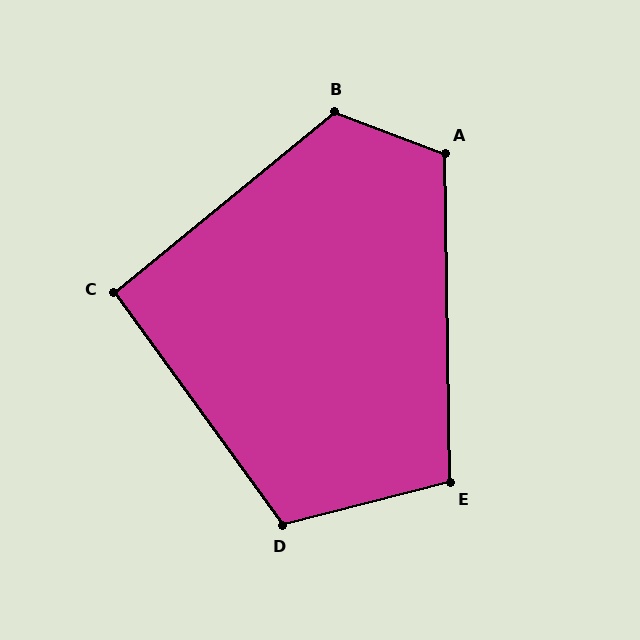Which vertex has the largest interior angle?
B, at approximately 120 degrees.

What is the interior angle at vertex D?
Approximately 112 degrees (obtuse).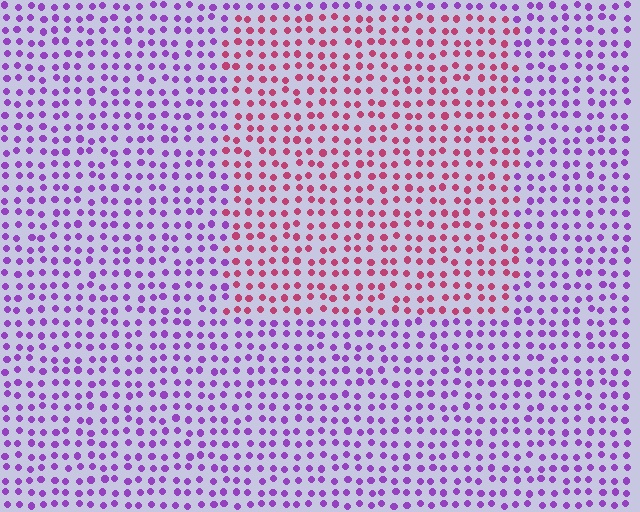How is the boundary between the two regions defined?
The boundary is defined purely by a slight shift in hue (about 56 degrees). Spacing, size, and orientation are identical on both sides.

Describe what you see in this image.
The image is filled with small purple elements in a uniform arrangement. A rectangle-shaped region is visible where the elements are tinted to a slightly different hue, forming a subtle color boundary.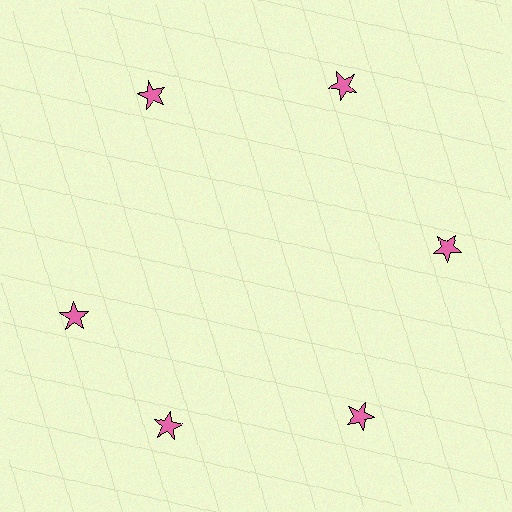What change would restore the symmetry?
The symmetry would be restored by rotating it back into even spacing with its neighbors so that all 6 stars sit at equal angles and equal distance from the center.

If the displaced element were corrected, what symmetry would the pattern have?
It would have 6-fold rotational symmetry — the pattern would map onto itself every 60 degrees.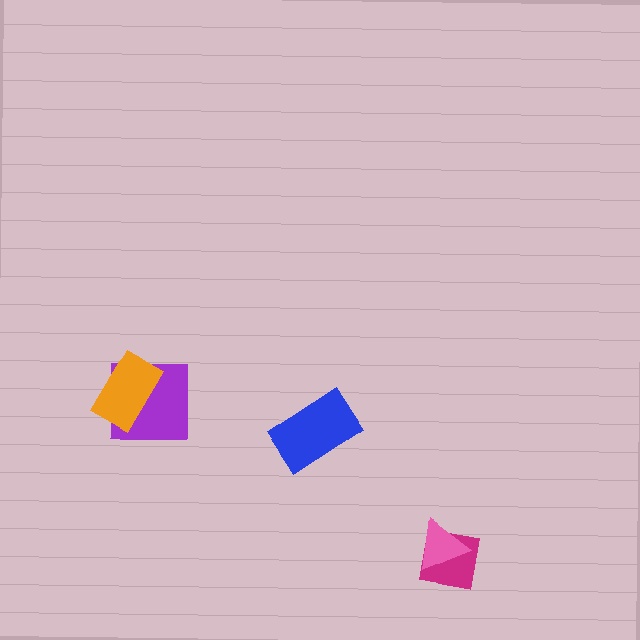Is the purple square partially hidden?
Yes, it is partially covered by another shape.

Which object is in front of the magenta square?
The pink triangle is in front of the magenta square.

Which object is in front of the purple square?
The orange rectangle is in front of the purple square.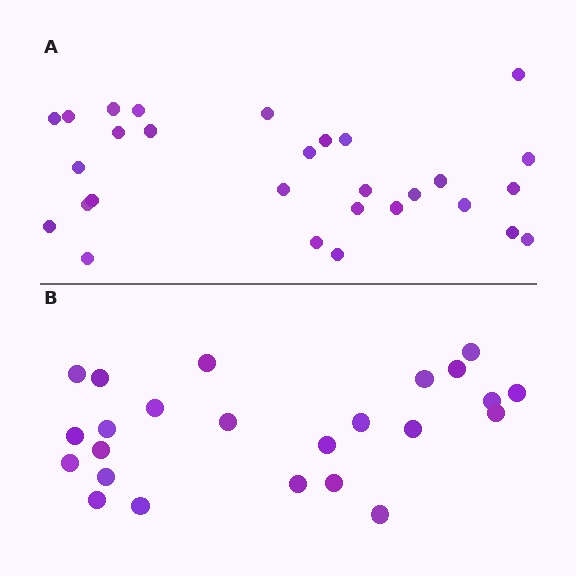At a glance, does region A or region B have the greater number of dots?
Region A (the top region) has more dots.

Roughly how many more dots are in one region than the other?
Region A has about 5 more dots than region B.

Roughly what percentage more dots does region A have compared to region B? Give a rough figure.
About 20% more.